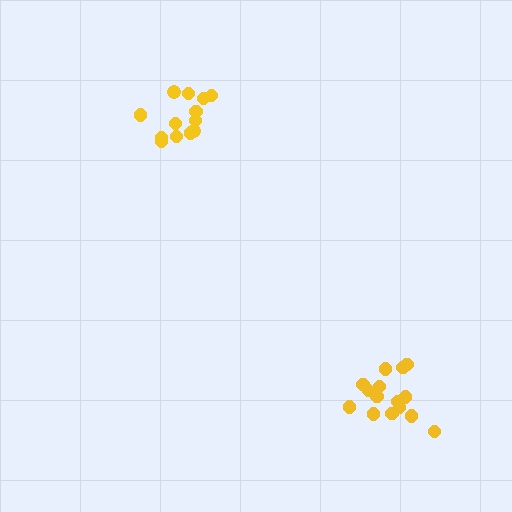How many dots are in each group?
Group 1: 13 dots, Group 2: 15 dots (28 total).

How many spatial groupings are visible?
There are 2 spatial groupings.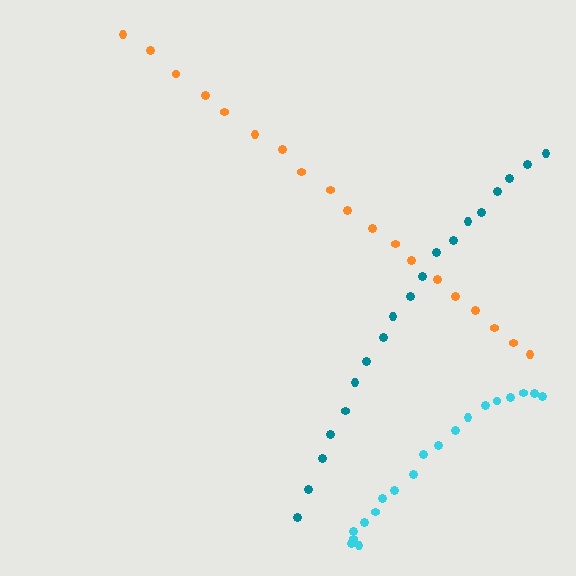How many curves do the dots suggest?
There are 3 distinct paths.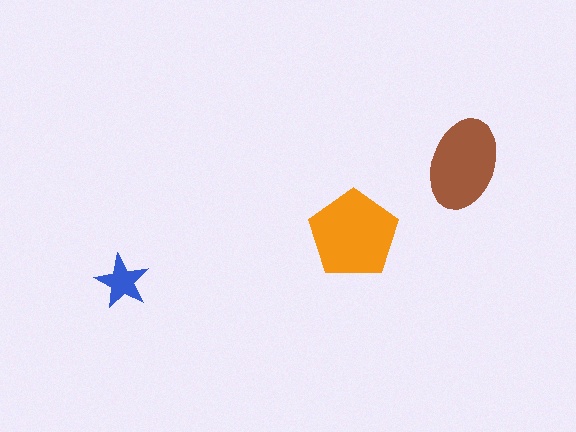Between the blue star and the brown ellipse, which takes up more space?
The brown ellipse.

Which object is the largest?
The orange pentagon.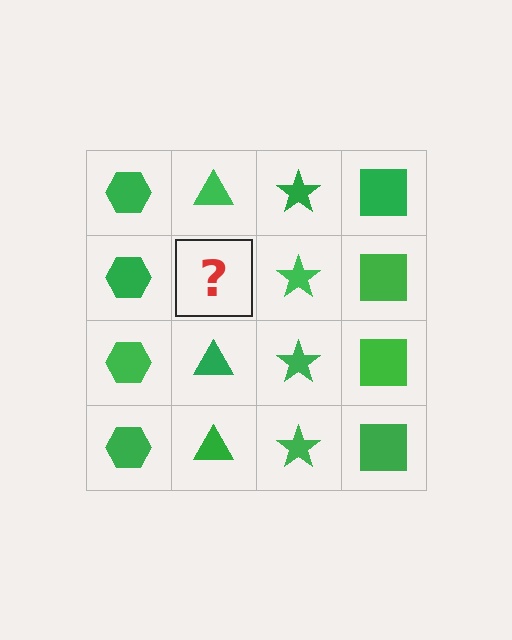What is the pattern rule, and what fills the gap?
The rule is that each column has a consistent shape. The gap should be filled with a green triangle.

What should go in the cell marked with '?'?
The missing cell should contain a green triangle.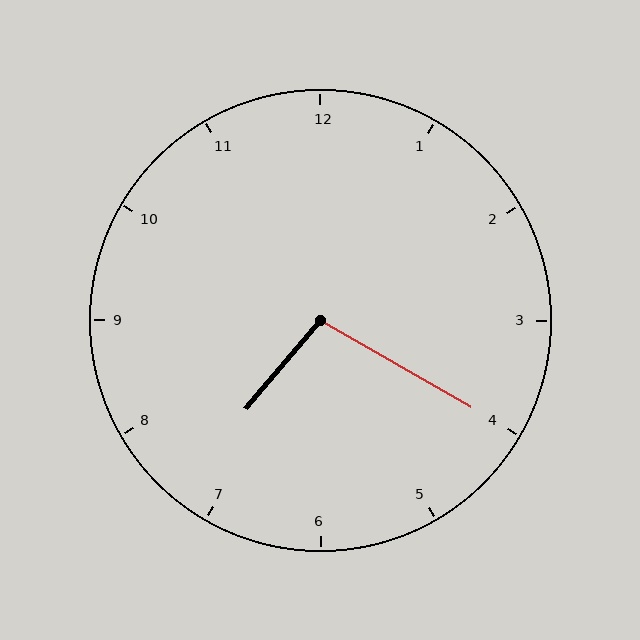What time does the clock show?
7:20.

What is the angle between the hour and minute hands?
Approximately 100 degrees.